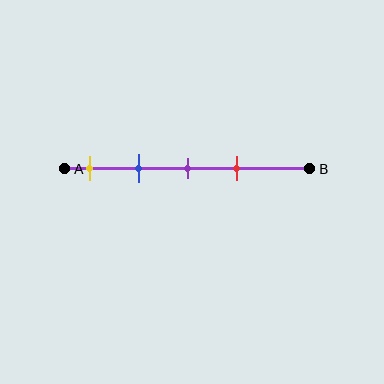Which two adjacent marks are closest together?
The purple and red marks are the closest adjacent pair.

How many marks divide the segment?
There are 4 marks dividing the segment.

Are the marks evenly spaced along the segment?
Yes, the marks are approximately evenly spaced.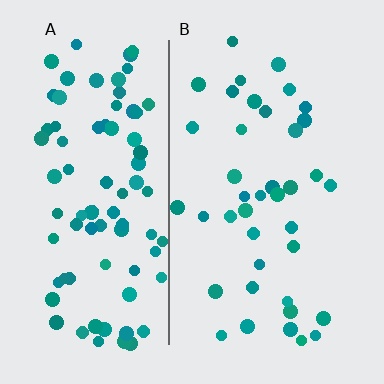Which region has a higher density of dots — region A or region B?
A (the left).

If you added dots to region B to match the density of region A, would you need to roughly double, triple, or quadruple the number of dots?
Approximately double.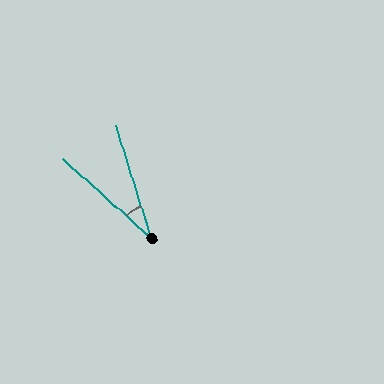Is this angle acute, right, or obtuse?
It is acute.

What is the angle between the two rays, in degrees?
Approximately 31 degrees.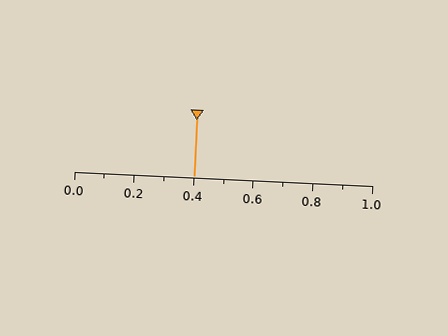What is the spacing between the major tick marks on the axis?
The major ticks are spaced 0.2 apart.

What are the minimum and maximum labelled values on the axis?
The axis runs from 0.0 to 1.0.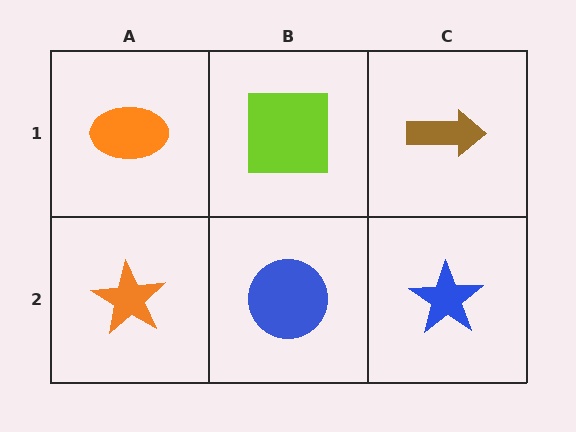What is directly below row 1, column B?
A blue circle.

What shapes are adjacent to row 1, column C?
A blue star (row 2, column C), a lime square (row 1, column B).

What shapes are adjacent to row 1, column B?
A blue circle (row 2, column B), an orange ellipse (row 1, column A), a brown arrow (row 1, column C).